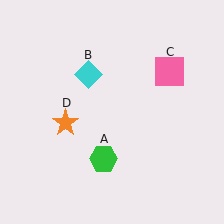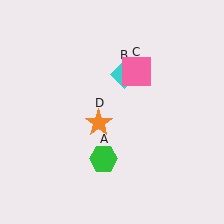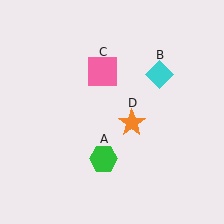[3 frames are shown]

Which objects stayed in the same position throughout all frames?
Green hexagon (object A) remained stationary.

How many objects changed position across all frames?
3 objects changed position: cyan diamond (object B), pink square (object C), orange star (object D).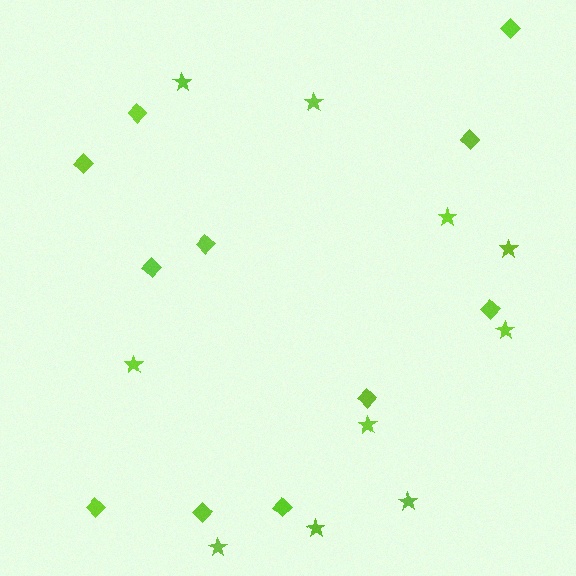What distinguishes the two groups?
There are 2 groups: one group of diamonds (11) and one group of stars (10).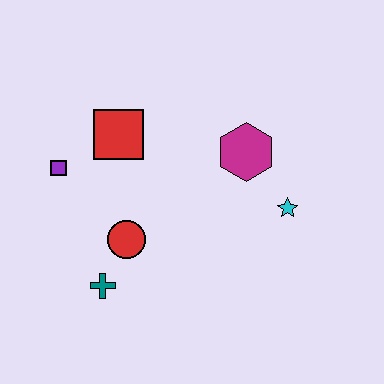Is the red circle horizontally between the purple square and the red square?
No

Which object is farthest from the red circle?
The cyan star is farthest from the red circle.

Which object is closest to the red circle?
The teal cross is closest to the red circle.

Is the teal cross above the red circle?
No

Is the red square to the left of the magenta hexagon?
Yes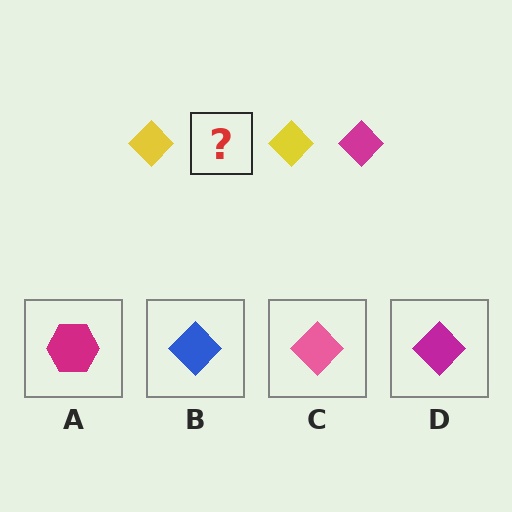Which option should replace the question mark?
Option D.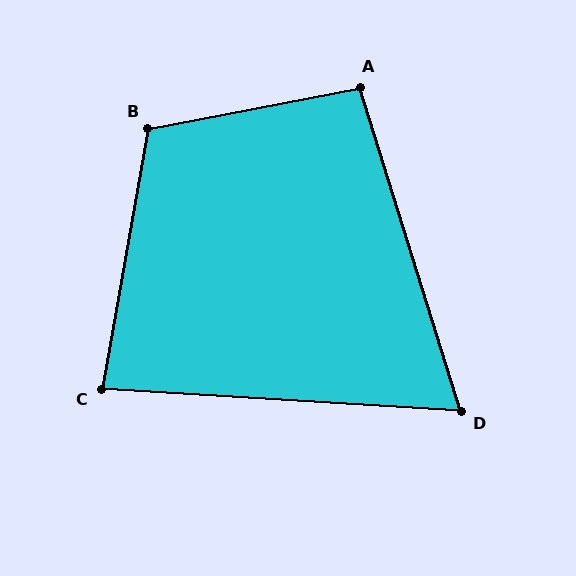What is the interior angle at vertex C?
Approximately 83 degrees (acute).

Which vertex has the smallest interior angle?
D, at approximately 69 degrees.